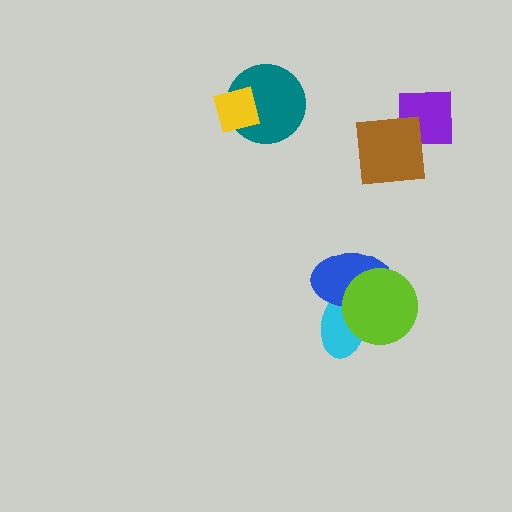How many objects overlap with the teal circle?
1 object overlaps with the teal circle.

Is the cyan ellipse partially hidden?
Yes, it is partially covered by another shape.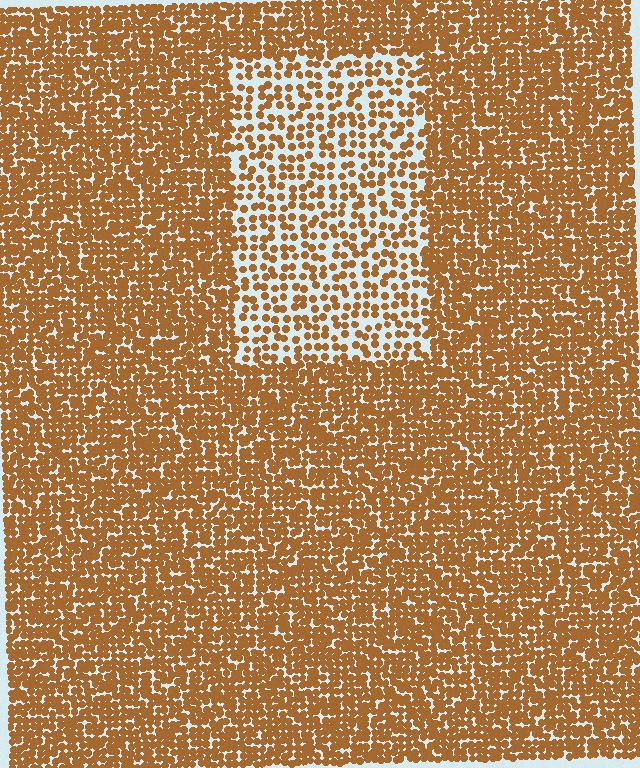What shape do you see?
I see a rectangle.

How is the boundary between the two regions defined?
The boundary is defined by a change in element density (approximately 2.1x ratio). All elements are the same color, size, and shape.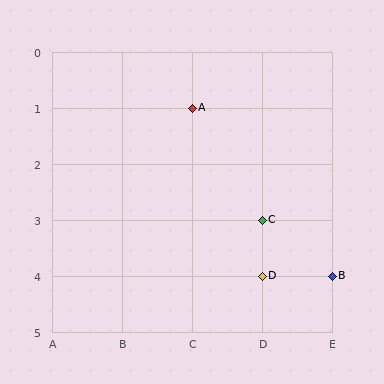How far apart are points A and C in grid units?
Points A and C are 1 column and 2 rows apart (about 2.2 grid units diagonally).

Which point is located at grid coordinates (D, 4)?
Point D is at (D, 4).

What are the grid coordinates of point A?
Point A is at grid coordinates (C, 1).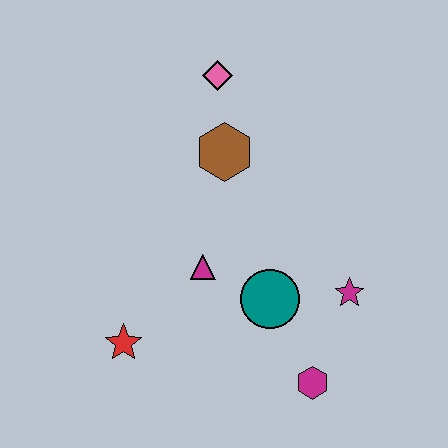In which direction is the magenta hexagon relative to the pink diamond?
The magenta hexagon is below the pink diamond.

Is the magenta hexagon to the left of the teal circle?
No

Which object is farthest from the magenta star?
The pink diamond is farthest from the magenta star.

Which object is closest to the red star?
The magenta triangle is closest to the red star.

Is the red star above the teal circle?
No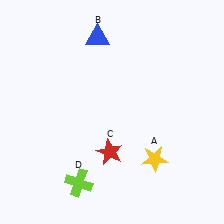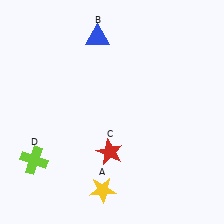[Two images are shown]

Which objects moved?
The objects that moved are: the yellow star (A), the lime cross (D).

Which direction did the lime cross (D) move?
The lime cross (D) moved left.